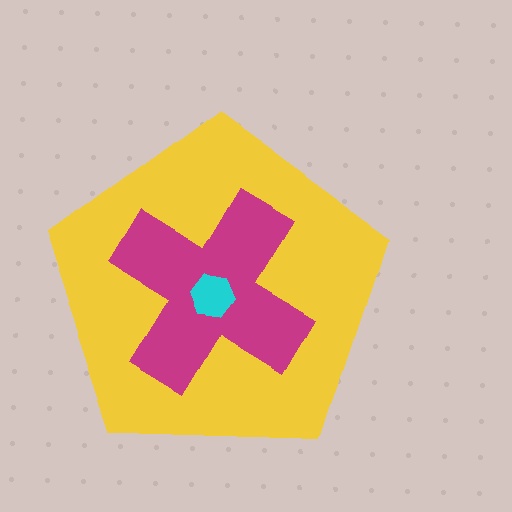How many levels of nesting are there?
3.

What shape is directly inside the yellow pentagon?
The magenta cross.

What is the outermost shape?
The yellow pentagon.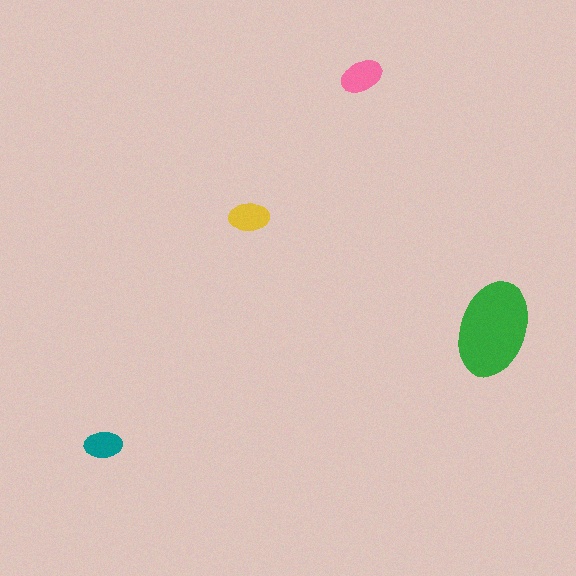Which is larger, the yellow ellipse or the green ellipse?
The green one.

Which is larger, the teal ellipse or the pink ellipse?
The pink one.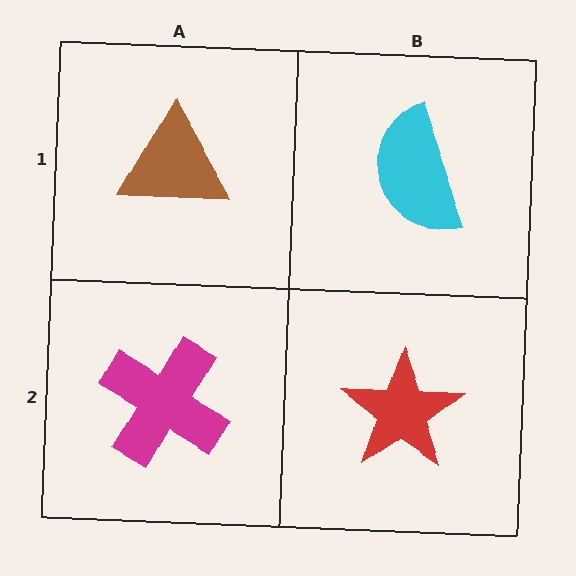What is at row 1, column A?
A brown triangle.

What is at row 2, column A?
A magenta cross.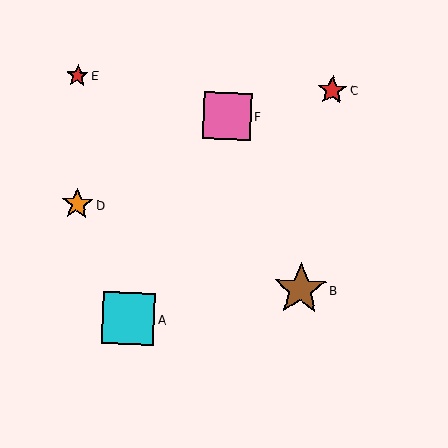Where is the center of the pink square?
The center of the pink square is at (227, 116).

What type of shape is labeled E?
Shape E is a red star.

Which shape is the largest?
The brown star (labeled B) is the largest.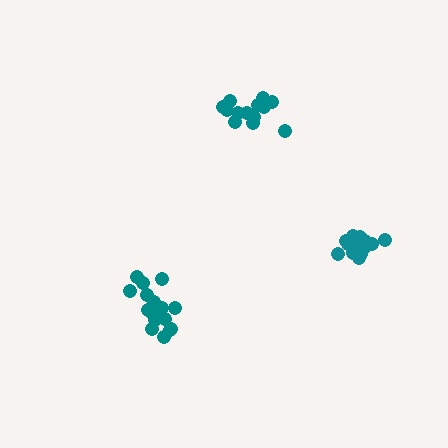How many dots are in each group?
Group 1: 13 dots, Group 2: 18 dots, Group 3: 15 dots (46 total).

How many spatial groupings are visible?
There are 3 spatial groupings.